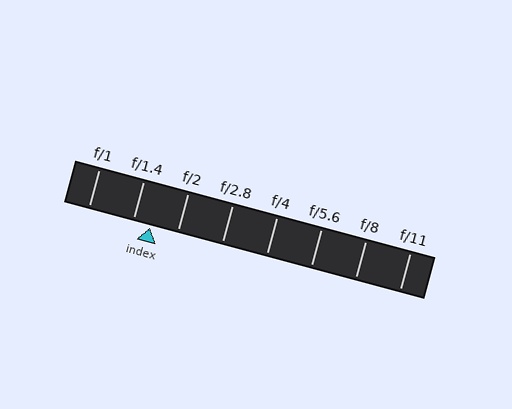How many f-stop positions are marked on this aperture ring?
There are 8 f-stop positions marked.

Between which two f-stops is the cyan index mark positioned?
The index mark is between f/1.4 and f/2.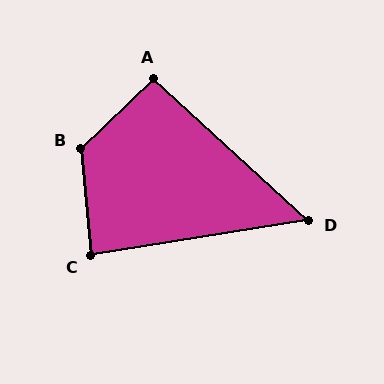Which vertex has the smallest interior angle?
D, at approximately 52 degrees.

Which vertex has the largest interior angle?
B, at approximately 128 degrees.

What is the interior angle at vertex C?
Approximately 86 degrees (approximately right).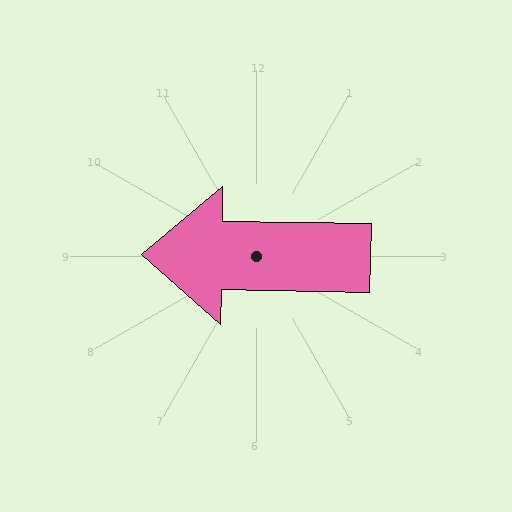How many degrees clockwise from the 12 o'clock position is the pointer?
Approximately 271 degrees.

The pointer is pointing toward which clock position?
Roughly 9 o'clock.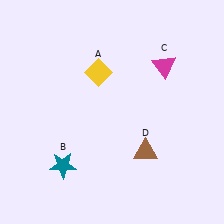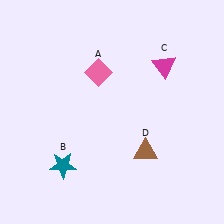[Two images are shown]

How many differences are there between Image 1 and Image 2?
There is 1 difference between the two images.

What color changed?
The diamond (A) changed from yellow in Image 1 to pink in Image 2.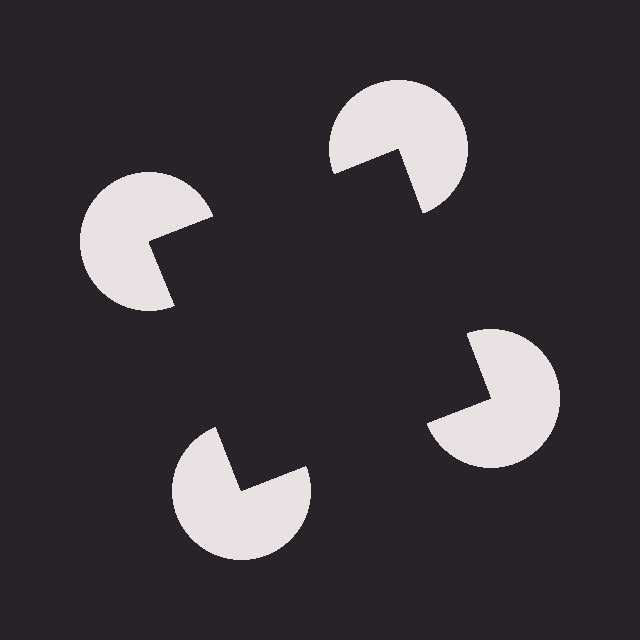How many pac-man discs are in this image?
There are 4 — one at each vertex of the illusory square.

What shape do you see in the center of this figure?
An illusory square — its edges are inferred from the aligned wedge cuts in the pac-man discs, not physically drawn.